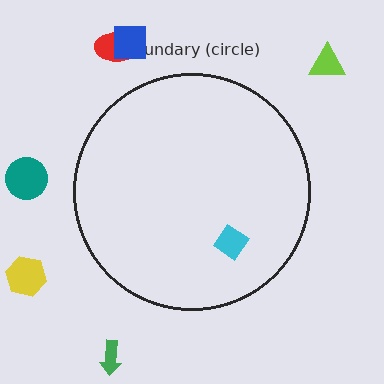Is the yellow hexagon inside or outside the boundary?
Outside.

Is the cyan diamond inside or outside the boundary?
Inside.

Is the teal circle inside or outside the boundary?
Outside.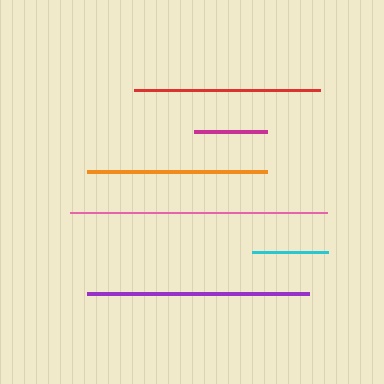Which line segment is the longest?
The pink line is the longest at approximately 257 pixels.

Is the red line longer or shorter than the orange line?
The red line is longer than the orange line.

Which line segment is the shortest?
The magenta line is the shortest at approximately 73 pixels.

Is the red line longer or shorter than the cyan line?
The red line is longer than the cyan line.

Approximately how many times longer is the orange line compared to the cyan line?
The orange line is approximately 2.4 times the length of the cyan line.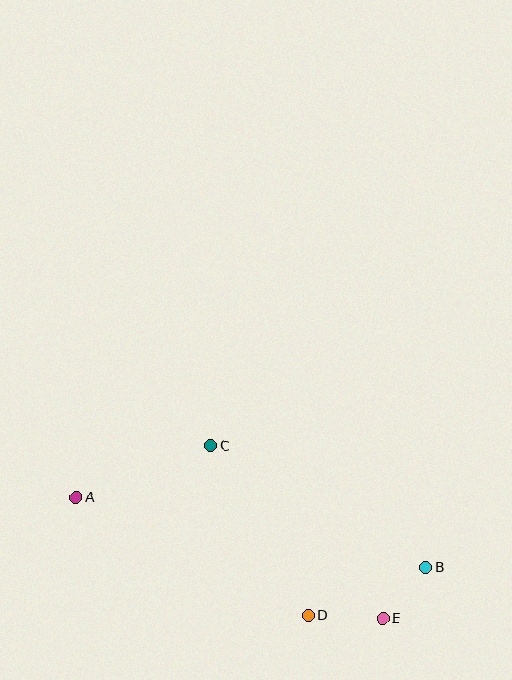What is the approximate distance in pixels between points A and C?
The distance between A and C is approximately 145 pixels.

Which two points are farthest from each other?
Points A and B are farthest from each other.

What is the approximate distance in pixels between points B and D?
The distance between B and D is approximately 128 pixels.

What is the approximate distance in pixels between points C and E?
The distance between C and E is approximately 244 pixels.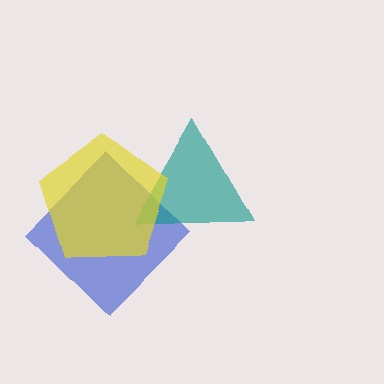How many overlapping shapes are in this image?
There are 3 overlapping shapes in the image.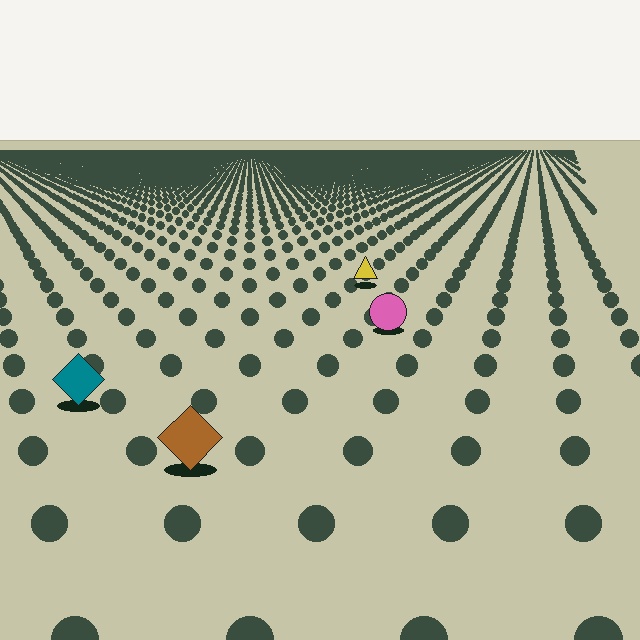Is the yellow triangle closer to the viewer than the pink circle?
No. The pink circle is closer — you can tell from the texture gradient: the ground texture is coarser near it.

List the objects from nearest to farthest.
From nearest to farthest: the brown diamond, the teal diamond, the pink circle, the yellow triangle.